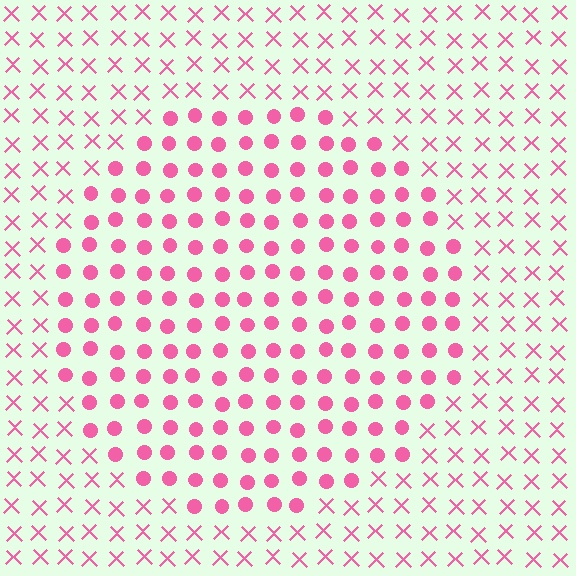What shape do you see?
I see a circle.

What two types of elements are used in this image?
The image uses circles inside the circle region and X marks outside it.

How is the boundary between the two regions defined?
The boundary is defined by a change in element shape: circles inside vs. X marks outside. All elements share the same color and spacing.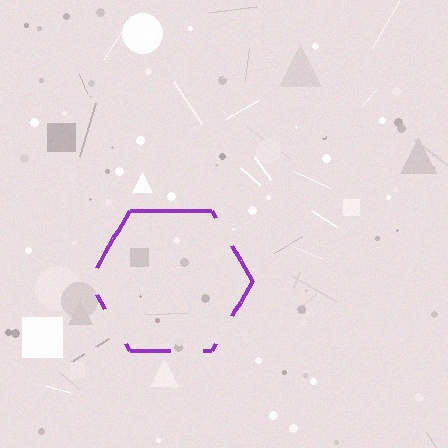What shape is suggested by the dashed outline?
The dashed outline suggests a hexagon.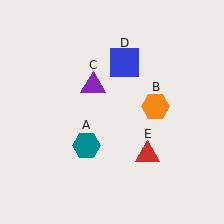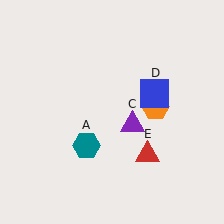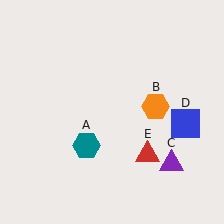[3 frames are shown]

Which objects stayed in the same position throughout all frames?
Teal hexagon (object A) and orange hexagon (object B) and red triangle (object E) remained stationary.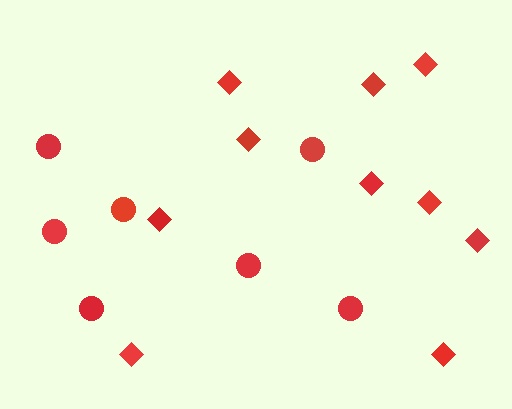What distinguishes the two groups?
There are 2 groups: one group of diamonds (10) and one group of circles (7).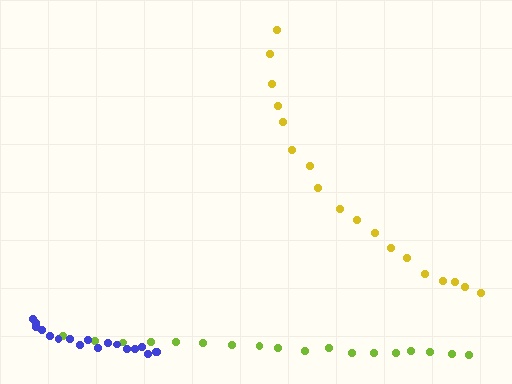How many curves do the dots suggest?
There are 3 distinct paths.